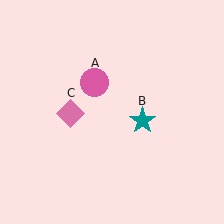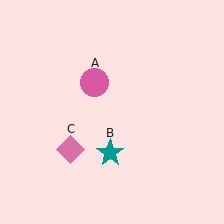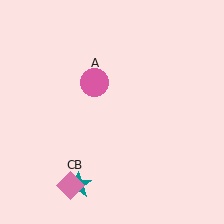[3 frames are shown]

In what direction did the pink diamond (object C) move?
The pink diamond (object C) moved down.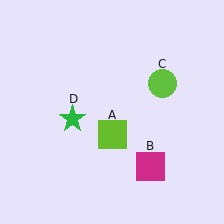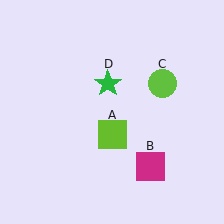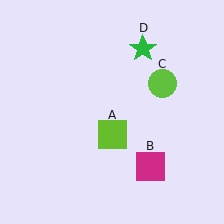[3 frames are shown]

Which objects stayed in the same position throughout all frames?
Lime square (object A) and magenta square (object B) and lime circle (object C) remained stationary.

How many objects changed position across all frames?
1 object changed position: green star (object D).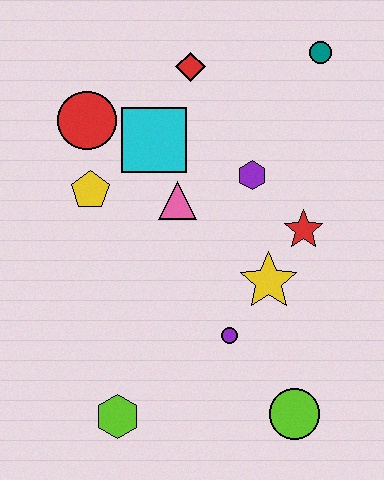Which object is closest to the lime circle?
The purple circle is closest to the lime circle.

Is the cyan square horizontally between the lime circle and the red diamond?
No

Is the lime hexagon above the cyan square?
No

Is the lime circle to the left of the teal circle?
Yes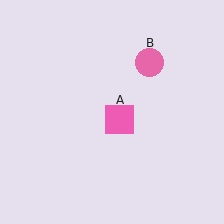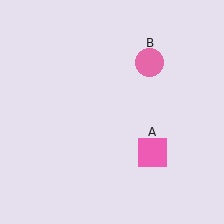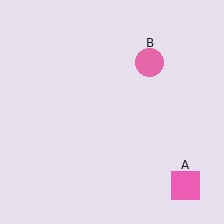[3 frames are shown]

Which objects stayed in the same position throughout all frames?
Pink circle (object B) remained stationary.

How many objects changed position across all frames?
1 object changed position: pink square (object A).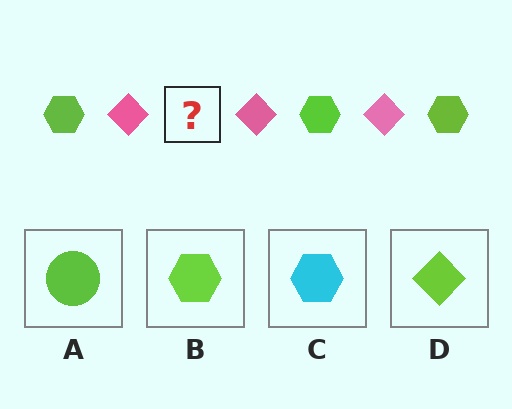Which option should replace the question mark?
Option B.